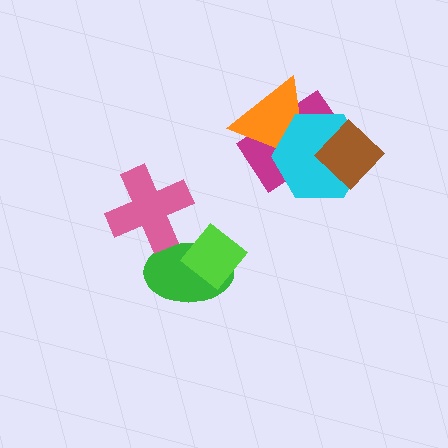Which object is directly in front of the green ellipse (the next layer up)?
The lime diamond is directly in front of the green ellipse.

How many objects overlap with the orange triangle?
2 objects overlap with the orange triangle.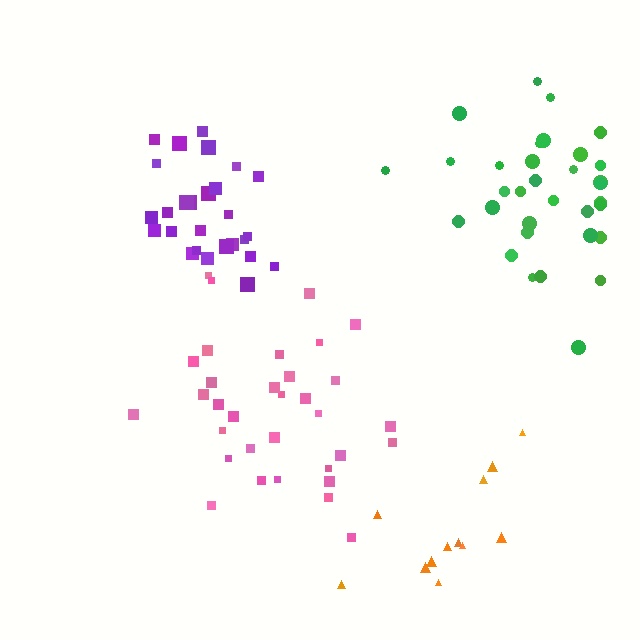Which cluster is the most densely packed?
Purple.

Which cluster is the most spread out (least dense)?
Orange.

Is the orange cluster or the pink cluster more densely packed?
Pink.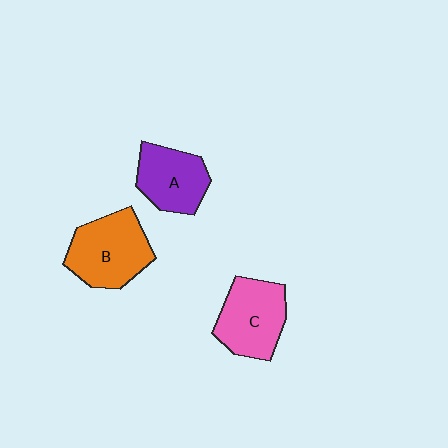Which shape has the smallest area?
Shape A (purple).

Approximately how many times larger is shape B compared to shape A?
Approximately 1.3 times.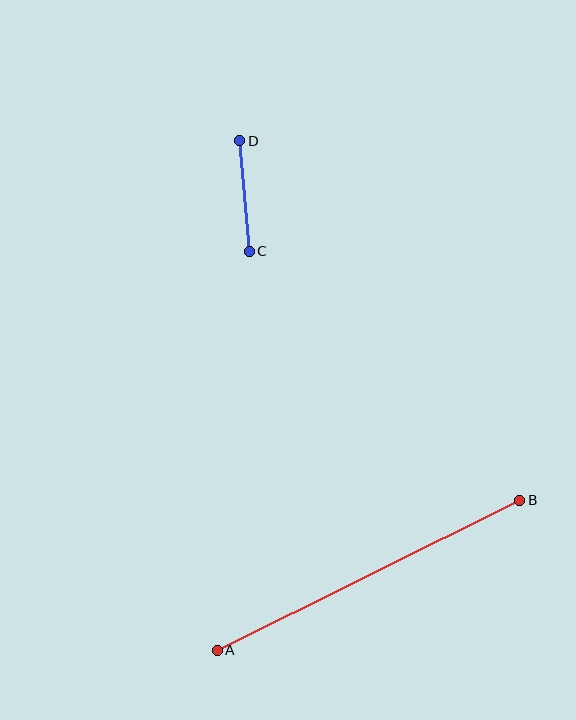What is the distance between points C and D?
The distance is approximately 111 pixels.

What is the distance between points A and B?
The distance is approximately 337 pixels.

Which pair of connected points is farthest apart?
Points A and B are farthest apart.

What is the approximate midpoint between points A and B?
The midpoint is at approximately (369, 575) pixels.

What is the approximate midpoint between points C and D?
The midpoint is at approximately (244, 196) pixels.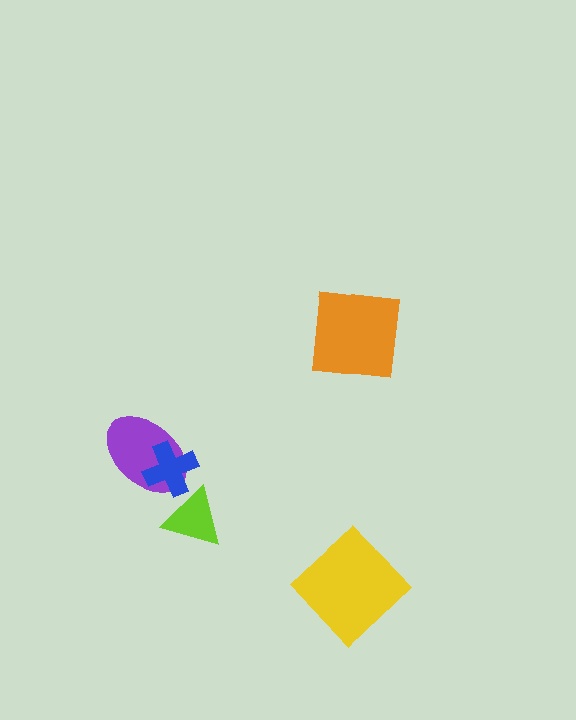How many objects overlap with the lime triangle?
1 object overlaps with the lime triangle.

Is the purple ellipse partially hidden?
Yes, it is partially covered by another shape.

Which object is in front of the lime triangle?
The blue cross is in front of the lime triangle.